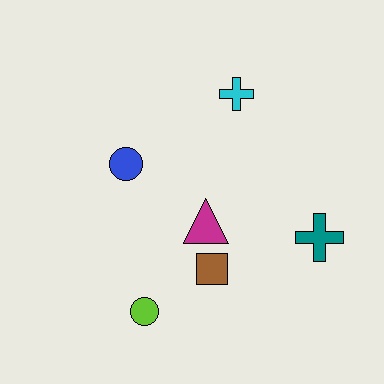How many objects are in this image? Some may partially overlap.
There are 6 objects.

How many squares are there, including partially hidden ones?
There is 1 square.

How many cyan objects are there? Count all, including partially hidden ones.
There is 1 cyan object.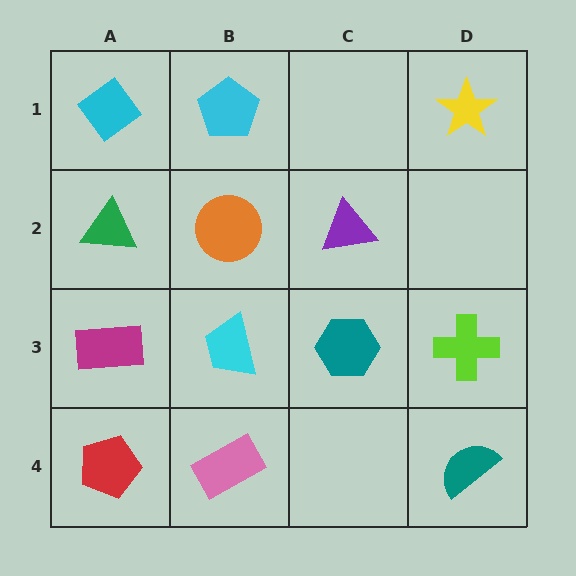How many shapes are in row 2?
3 shapes.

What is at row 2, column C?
A purple triangle.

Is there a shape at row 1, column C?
No, that cell is empty.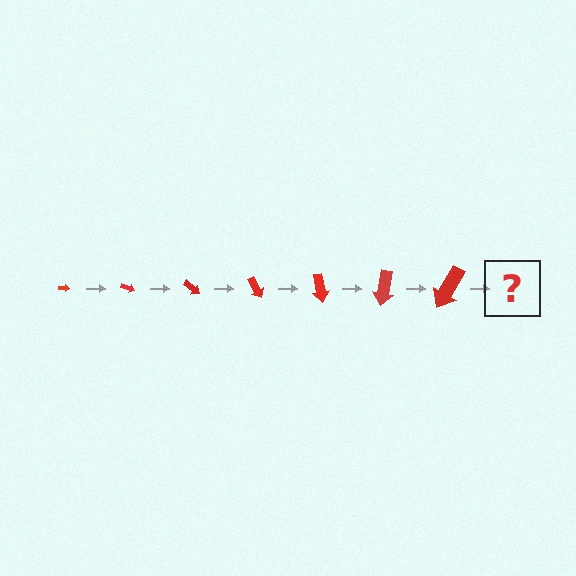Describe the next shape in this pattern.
It should be an arrow, larger than the previous one and rotated 140 degrees from the start.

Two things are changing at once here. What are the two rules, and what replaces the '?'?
The two rules are that the arrow grows larger each step and it rotates 20 degrees each step. The '?' should be an arrow, larger than the previous one and rotated 140 degrees from the start.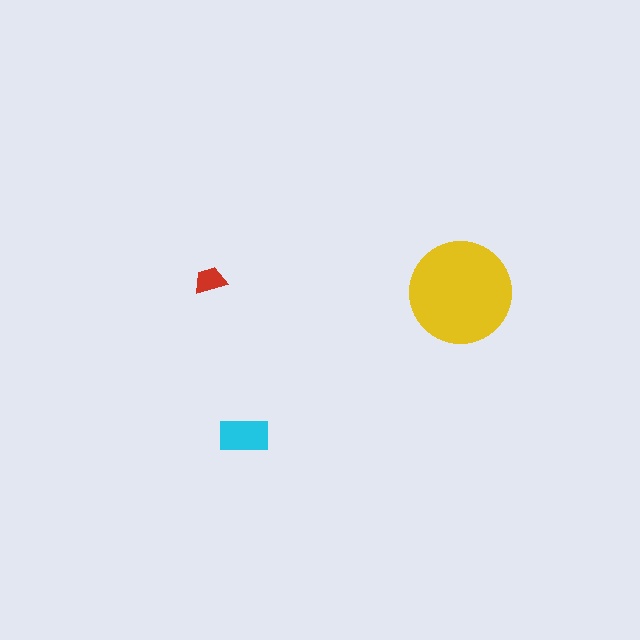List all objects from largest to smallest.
The yellow circle, the cyan rectangle, the red trapezoid.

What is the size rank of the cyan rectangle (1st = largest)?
2nd.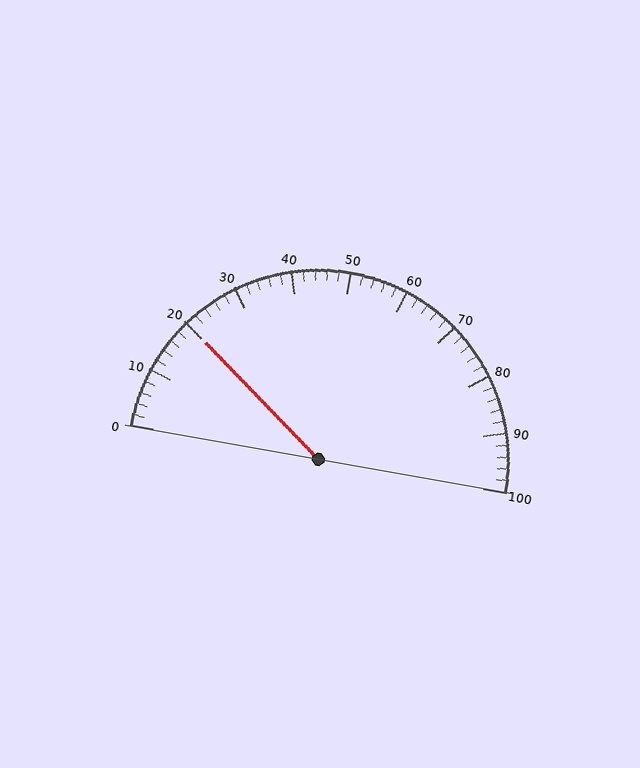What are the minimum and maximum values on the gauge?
The gauge ranges from 0 to 100.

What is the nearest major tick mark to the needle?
The nearest major tick mark is 20.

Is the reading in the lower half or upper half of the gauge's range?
The reading is in the lower half of the range (0 to 100).